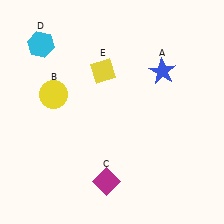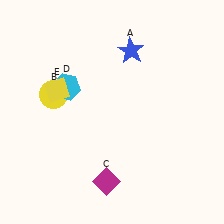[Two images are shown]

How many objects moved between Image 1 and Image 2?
3 objects moved between the two images.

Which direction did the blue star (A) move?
The blue star (A) moved left.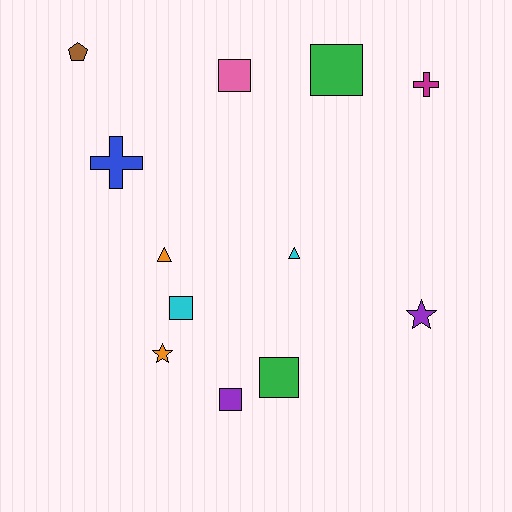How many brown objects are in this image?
There is 1 brown object.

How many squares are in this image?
There are 5 squares.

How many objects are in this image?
There are 12 objects.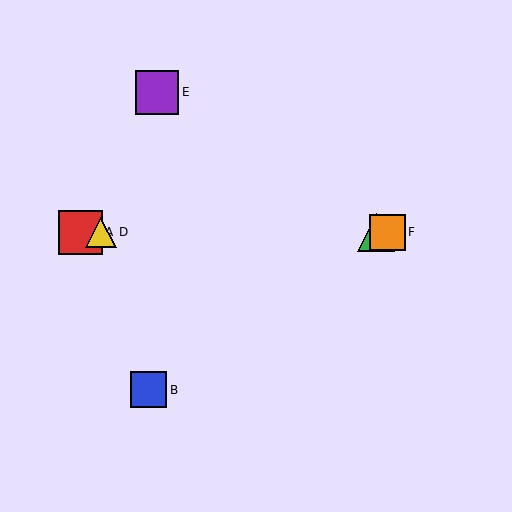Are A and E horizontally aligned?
No, A is at y≈232 and E is at y≈92.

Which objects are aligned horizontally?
Objects A, C, D, F are aligned horizontally.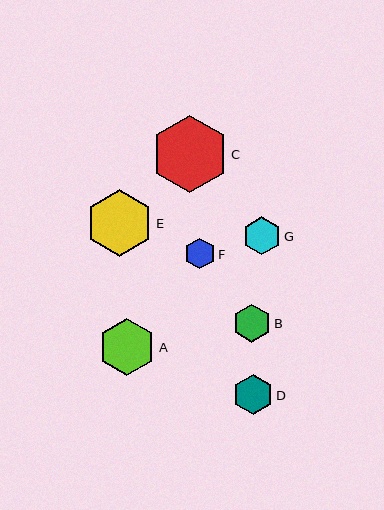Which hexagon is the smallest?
Hexagon F is the smallest with a size of approximately 31 pixels.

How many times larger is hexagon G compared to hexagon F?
Hexagon G is approximately 1.2 times the size of hexagon F.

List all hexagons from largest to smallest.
From largest to smallest: C, E, A, D, G, B, F.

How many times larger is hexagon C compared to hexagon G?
Hexagon C is approximately 2.0 times the size of hexagon G.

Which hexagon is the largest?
Hexagon C is the largest with a size of approximately 77 pixels.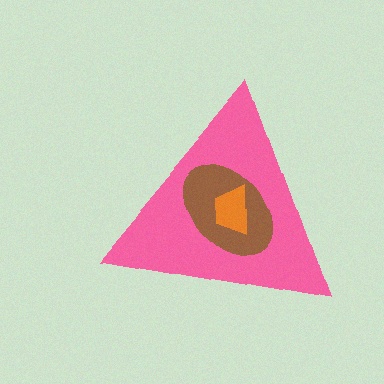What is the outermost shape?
The pink triangle.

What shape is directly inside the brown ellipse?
The orange trapezoid.